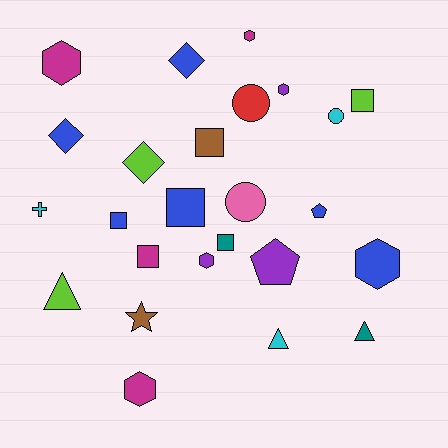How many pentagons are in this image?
There are 2 pentagons.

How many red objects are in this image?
There is 1 red object.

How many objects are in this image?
There are 25 objects.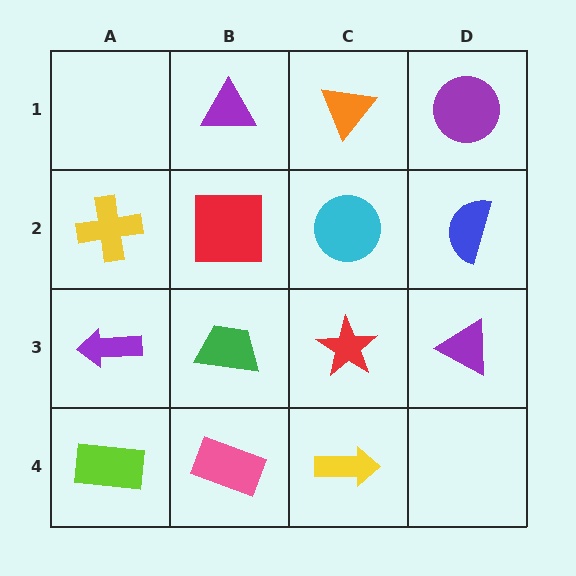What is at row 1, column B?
A purple triangle.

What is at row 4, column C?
A yellow arrow.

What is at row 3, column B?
A green trapezoid.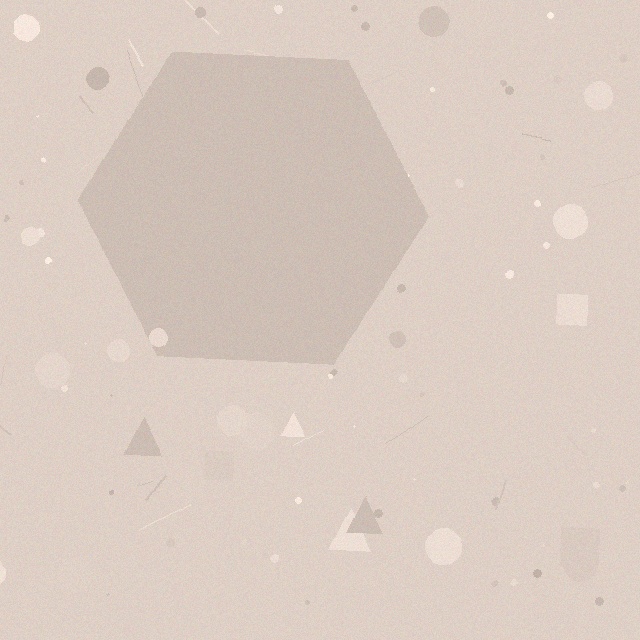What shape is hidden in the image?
A hexagon is hidden in the image.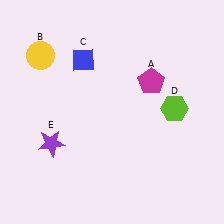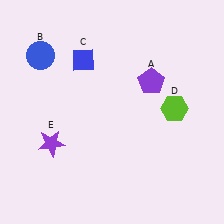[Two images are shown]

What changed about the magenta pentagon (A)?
In Image 1, A is magenta. In Image 2, it changed to purple.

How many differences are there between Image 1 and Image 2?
There are 2 differences between the two images.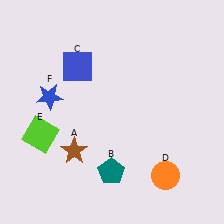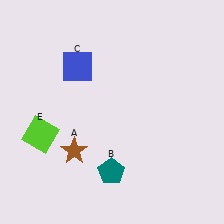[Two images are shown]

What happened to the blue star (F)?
The blue star (F) was removed in Image 2. It was in the top-left area of Image 1.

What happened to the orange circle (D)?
The orange circle (D) was removed in Image 2. It was in the bottom-right area of Image 1.